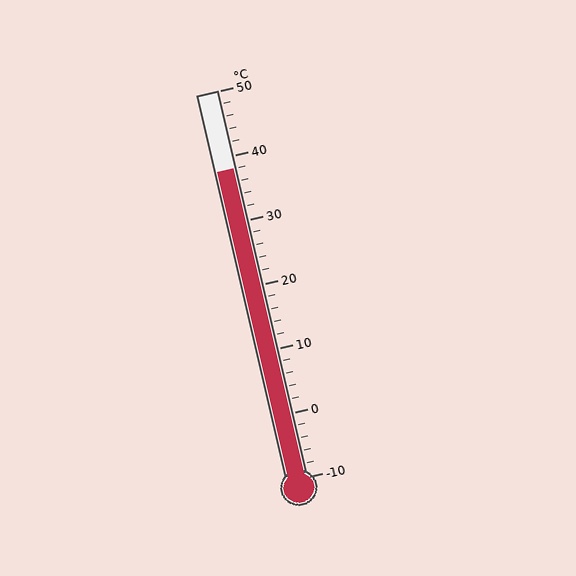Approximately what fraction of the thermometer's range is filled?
The thermometer is filled to approximately 80% of its range.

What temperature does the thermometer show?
The thermometer shows approximately 38°C.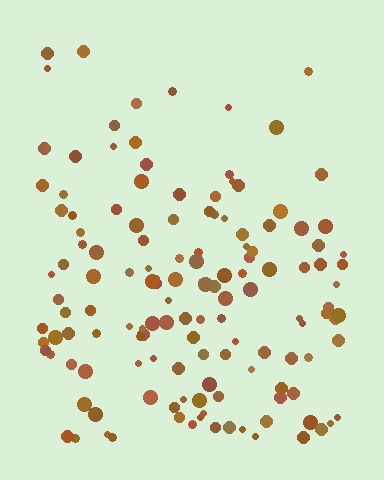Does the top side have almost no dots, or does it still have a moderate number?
Still a moderate number, just noticeably fewer than the bottom.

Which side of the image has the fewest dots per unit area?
The top.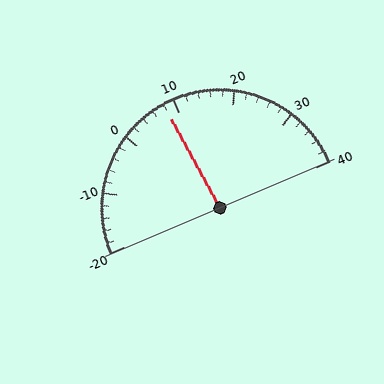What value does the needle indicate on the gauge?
The needle indicates approximately 8.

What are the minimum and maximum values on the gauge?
The gauge ranges from -20 to 40.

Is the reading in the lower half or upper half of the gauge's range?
The reading is in the lower half of the range (-20 to 40).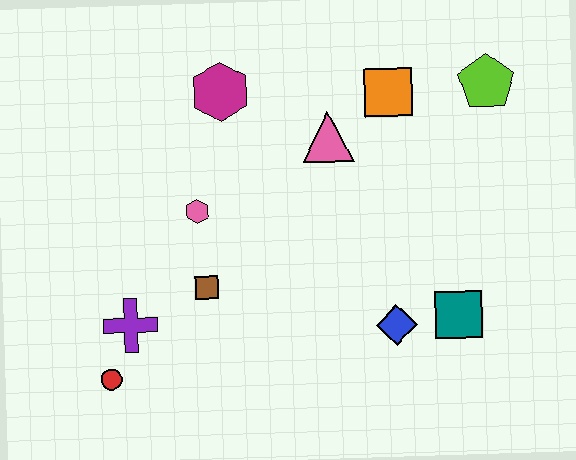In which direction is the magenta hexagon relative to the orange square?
The magenta hexagon is to the left of the orange square.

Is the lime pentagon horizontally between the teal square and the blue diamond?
No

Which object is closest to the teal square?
The blue diamond is closest to the teal square.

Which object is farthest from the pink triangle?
The red circle is farthest from the pink triangle.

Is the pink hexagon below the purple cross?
No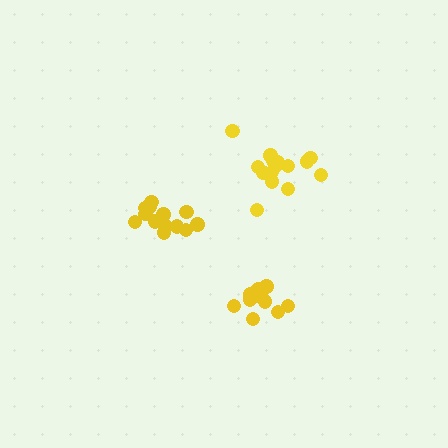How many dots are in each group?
Group 1: 15 dots, Group 2: 13 dots, Group 3: 13 dots (41 total).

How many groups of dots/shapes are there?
There are 3 groups.